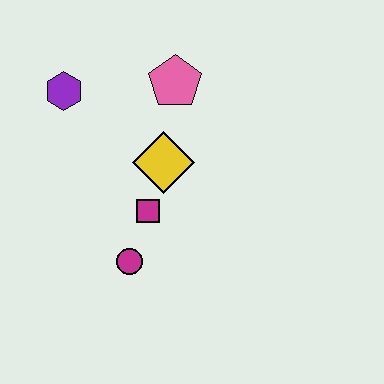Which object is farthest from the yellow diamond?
The purple hexagon is farthest from the yellow diamond.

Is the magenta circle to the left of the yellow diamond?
Yes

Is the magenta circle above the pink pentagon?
No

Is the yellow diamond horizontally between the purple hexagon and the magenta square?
No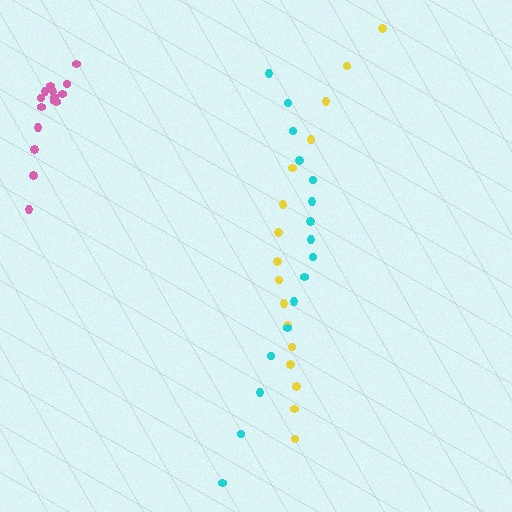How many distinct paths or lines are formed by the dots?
There are 3 distinct paths.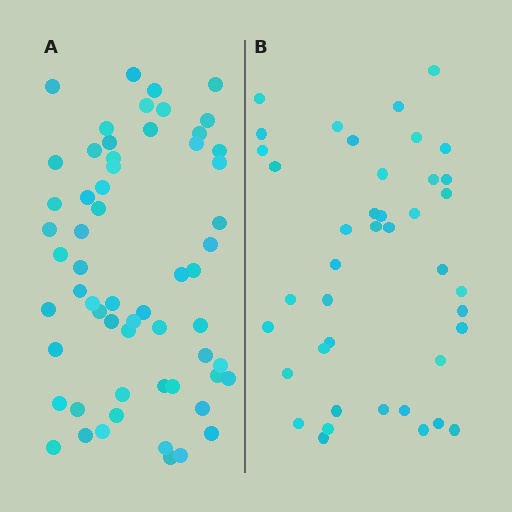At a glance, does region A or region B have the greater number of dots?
Region A (the left region) has more dots.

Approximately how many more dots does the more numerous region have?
Region A has approximately 20 more dots than region B.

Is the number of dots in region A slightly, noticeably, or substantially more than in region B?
Region A has substantially more. The ratio is roughly 1.5 to 1.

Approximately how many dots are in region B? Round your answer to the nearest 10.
About 40 dots. (The exact count is 41, which rounds to 40.)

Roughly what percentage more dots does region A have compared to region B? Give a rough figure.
About 45% more.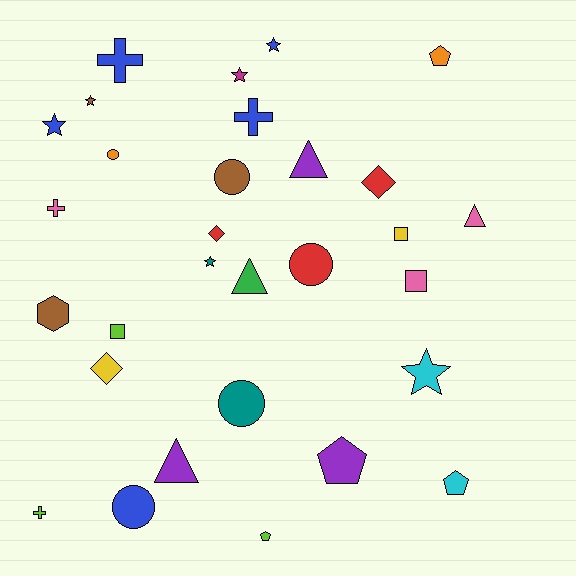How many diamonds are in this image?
There are 3 diamonds.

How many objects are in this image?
There are 30 objects.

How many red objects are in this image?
There are 3 red objects.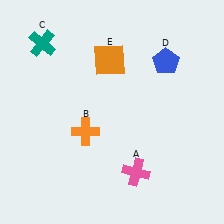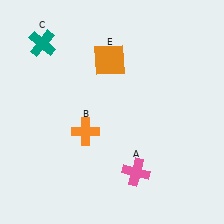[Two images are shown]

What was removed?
The blue pentagon (D) was removed in Image 2.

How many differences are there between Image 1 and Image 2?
There is 1 difference between the two images.